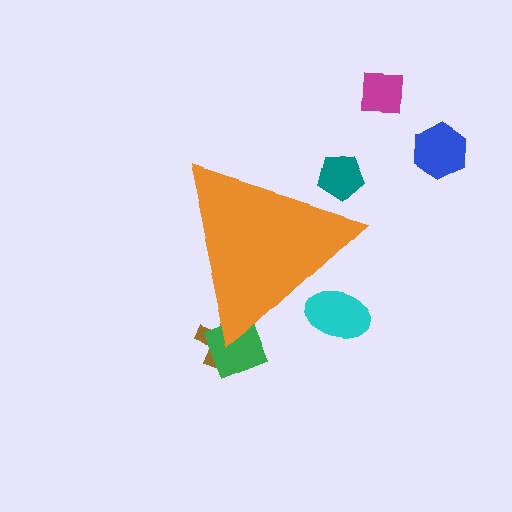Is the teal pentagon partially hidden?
Yes, the teal pentagon is partially hidden behind the orange triangle.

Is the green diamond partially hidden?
Yes, the green diamond is partially hidden behind the orange triangle.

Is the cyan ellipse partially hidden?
Yes, the cyan ellipse is partially hidden behind the orange triangle.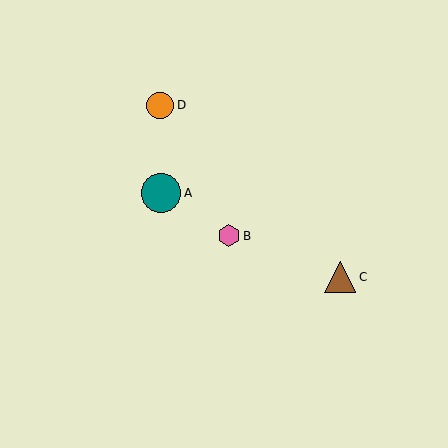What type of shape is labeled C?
Shape C is a brown triangle.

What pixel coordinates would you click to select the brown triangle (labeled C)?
Click at (340, 277) to select the brown triangle C.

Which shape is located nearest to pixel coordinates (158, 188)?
The teal circle (labeled A) at (161, 193) is nearest to that location.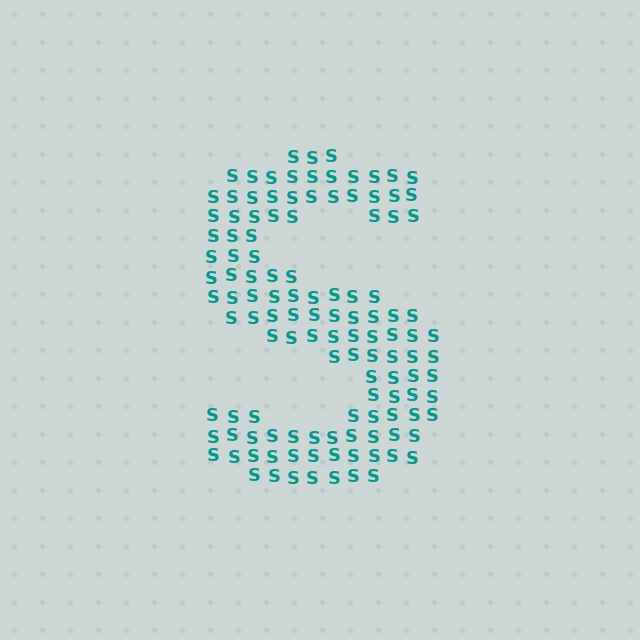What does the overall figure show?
The overall figure shows the letter S.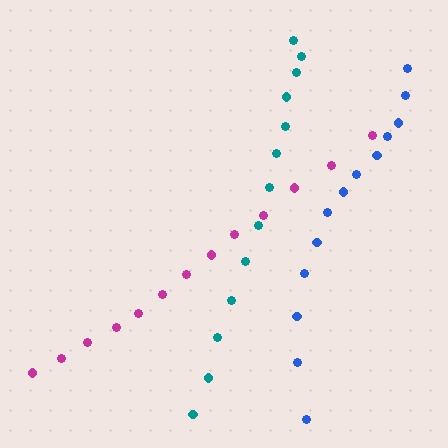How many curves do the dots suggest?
There are 3 distinct paths.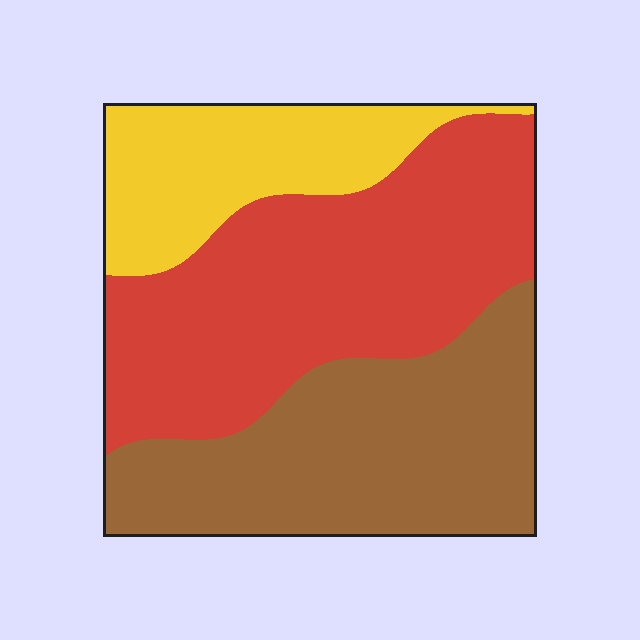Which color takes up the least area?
Yellow, at roughly 20%.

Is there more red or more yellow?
Red.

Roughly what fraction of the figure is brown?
Brown covers about 35% of the figure.